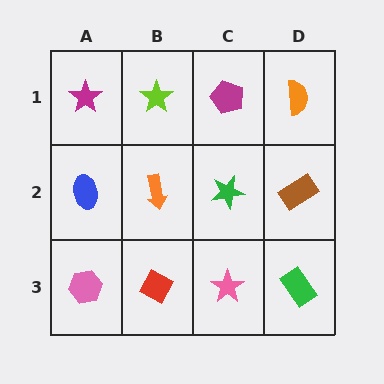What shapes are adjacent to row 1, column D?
A brown rectangle (row 2, column D), a magenta pentagon (row 1, column C).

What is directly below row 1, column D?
A brown rectangle.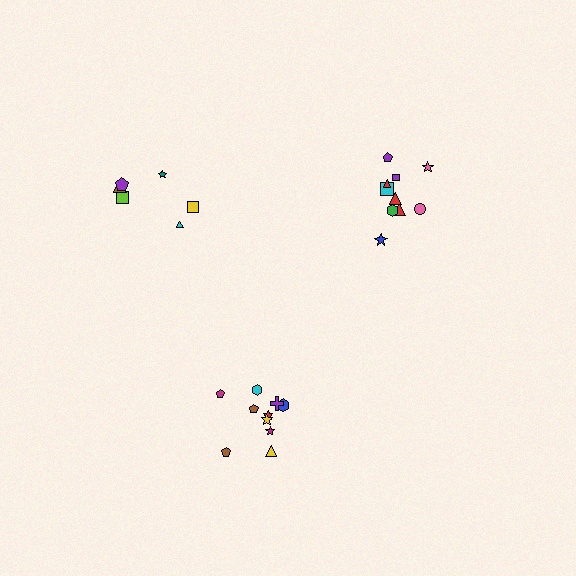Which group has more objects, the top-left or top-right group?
The top-right group.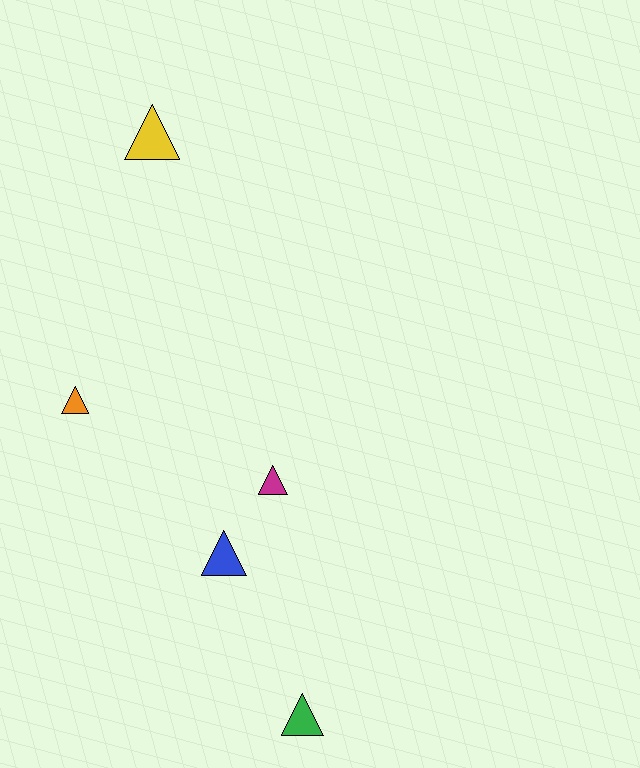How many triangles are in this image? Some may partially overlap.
There are 5 triangles.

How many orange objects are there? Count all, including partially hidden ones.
There is 1 orange object.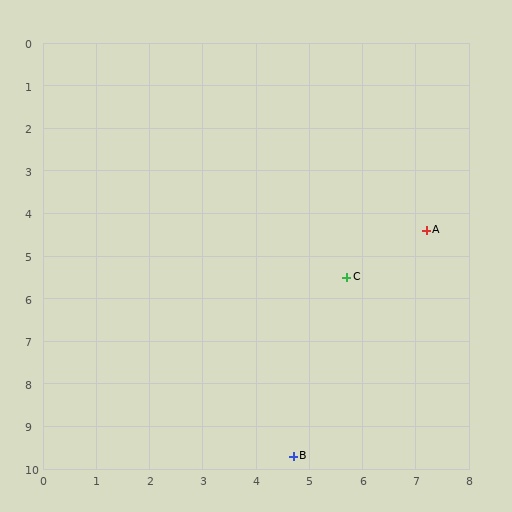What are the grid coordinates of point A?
Point A is at approximately (7.2, 4.4).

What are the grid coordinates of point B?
Point B is at approximately (4.7, 9.7).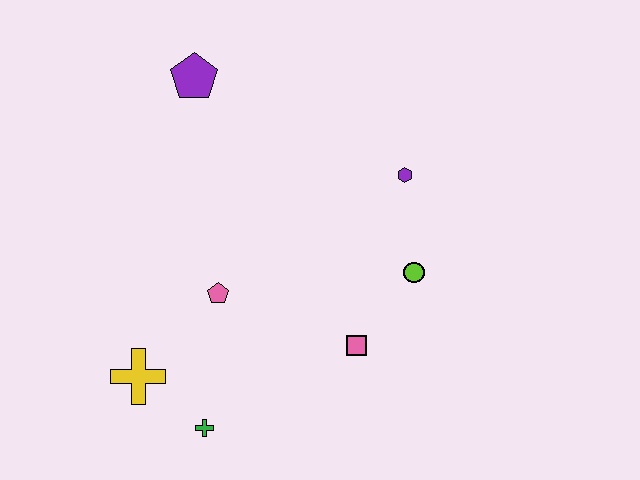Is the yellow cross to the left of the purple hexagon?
Yes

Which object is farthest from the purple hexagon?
The yellow cross is farthest from the purple hexagon.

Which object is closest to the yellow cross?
The green cross is closest to the yellow cross.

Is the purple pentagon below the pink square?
No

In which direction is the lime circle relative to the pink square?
The lime circle is above the pink square.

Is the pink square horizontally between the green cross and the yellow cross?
No